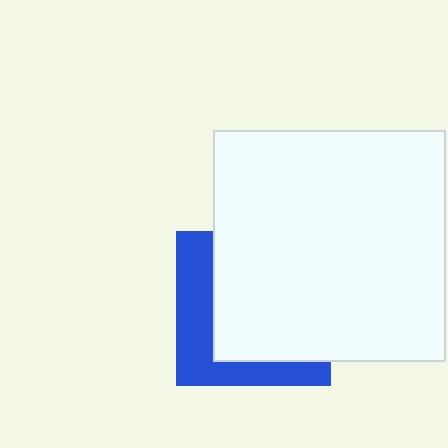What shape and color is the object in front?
The object in front is a white square.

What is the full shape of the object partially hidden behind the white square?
The partially hidden object is a blue square.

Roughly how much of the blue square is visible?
A small part of it is visible (roughly 36%).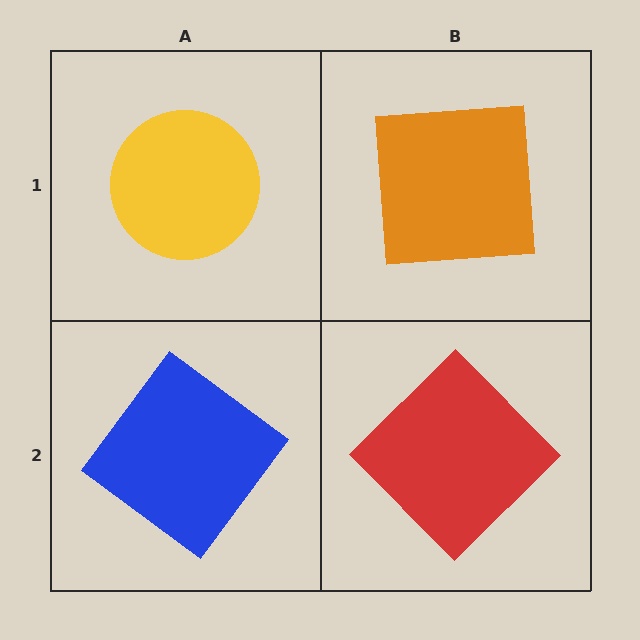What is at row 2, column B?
A red diamond.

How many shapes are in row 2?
2 shapes.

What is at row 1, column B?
An orange square.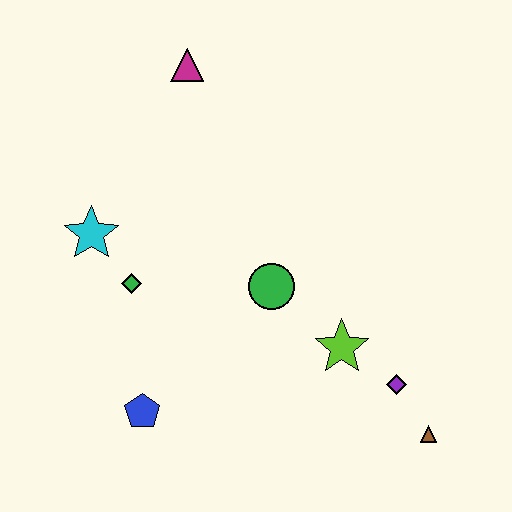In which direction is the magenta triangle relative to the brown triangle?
The magenta triangle is above the brown triangle.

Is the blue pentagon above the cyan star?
No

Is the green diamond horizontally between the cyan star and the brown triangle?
Yes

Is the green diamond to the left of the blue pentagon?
Yes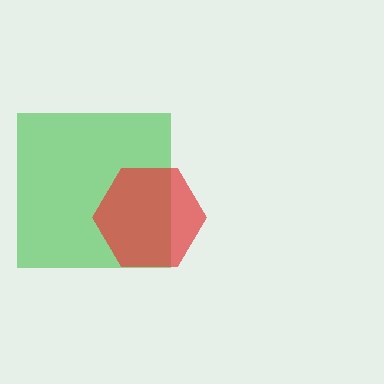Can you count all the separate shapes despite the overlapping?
Yes, there are 2 separate shapes.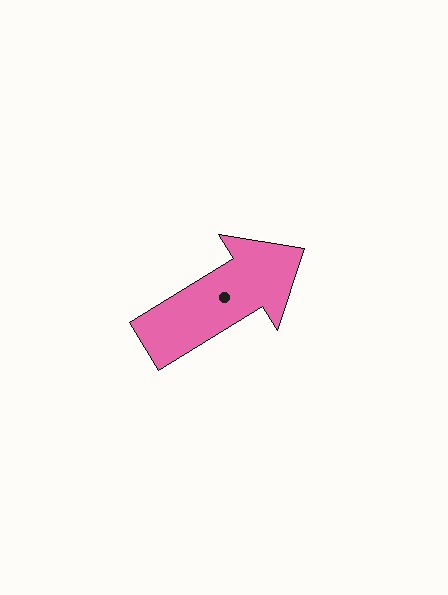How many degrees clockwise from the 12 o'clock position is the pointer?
Approximately 59 degrees.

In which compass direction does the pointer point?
Northeast.